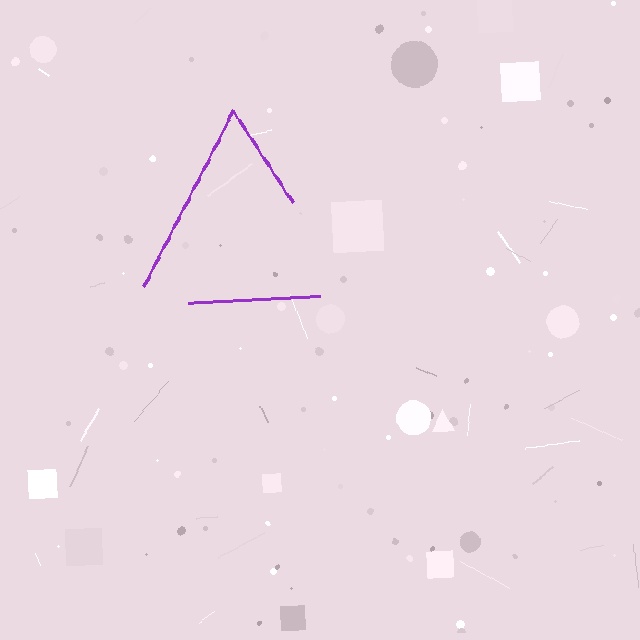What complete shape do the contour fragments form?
The contour fragments form a triangle.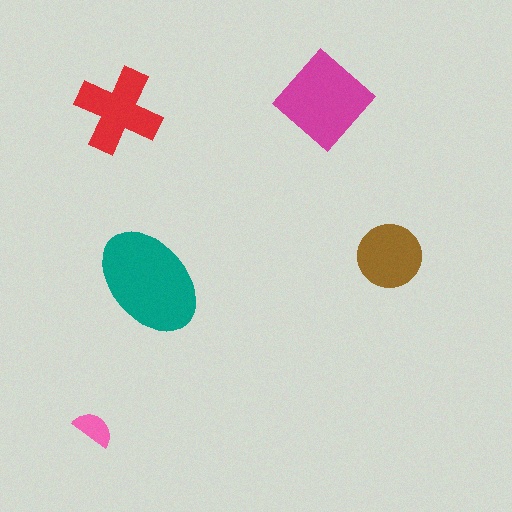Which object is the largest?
The teal ellipse.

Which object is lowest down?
The pink semicircle is bottommost.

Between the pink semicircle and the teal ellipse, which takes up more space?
The teal ellipse.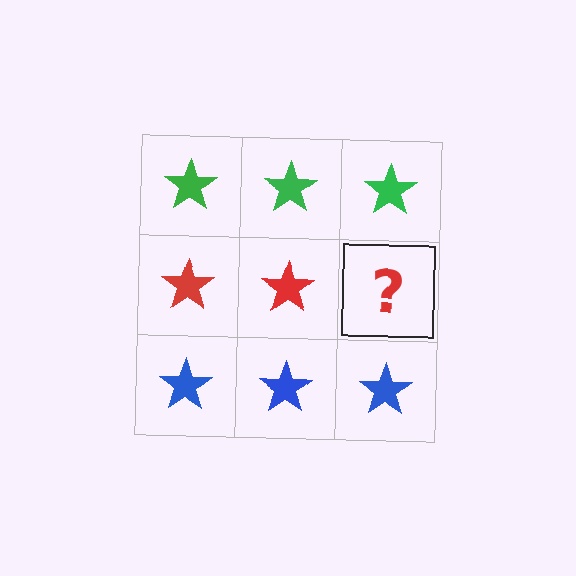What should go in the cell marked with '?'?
The missing cell should contain a red star.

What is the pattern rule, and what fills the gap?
The rule is that each row has a consistent color. The gap should be filled with a red star.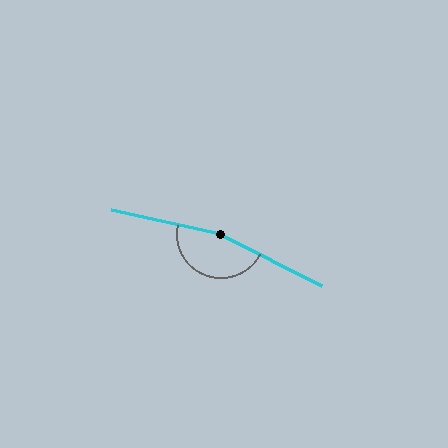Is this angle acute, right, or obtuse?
It is obtuse.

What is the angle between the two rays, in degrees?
Approximately 166 degrees.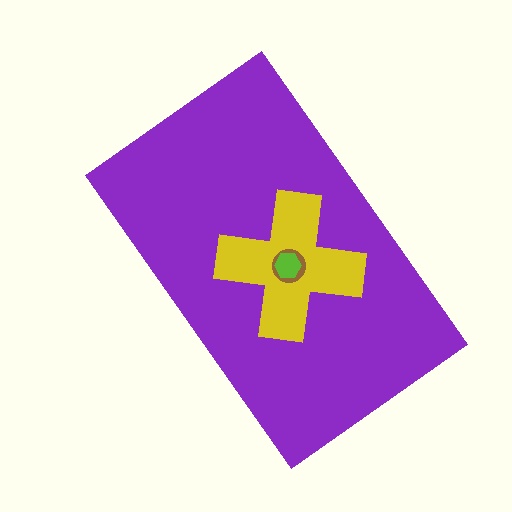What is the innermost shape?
The lime hexagon.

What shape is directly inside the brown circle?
The lime hexagon.